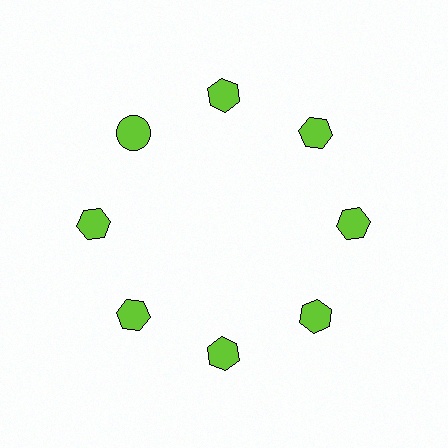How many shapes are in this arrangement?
There are 8 shapes arranged in a ring pattern.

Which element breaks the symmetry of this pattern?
The lime circle at roughly the 10 o'clock position breaks the symmetry. All other shapes are lime hexagons.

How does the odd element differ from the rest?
It has a different shape: circle instead of hexagon.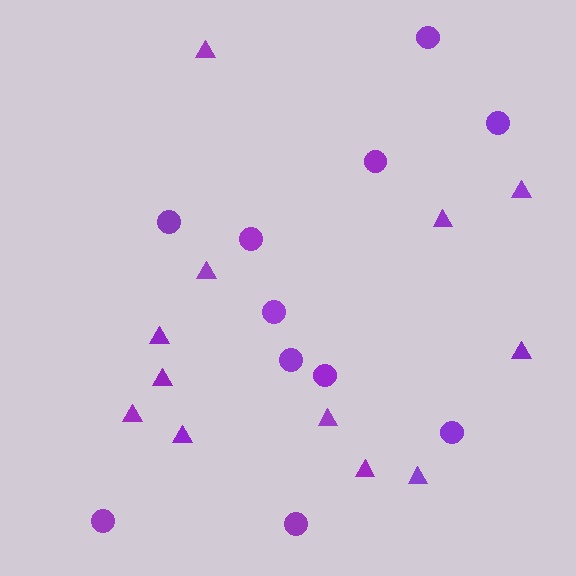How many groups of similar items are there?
There are 2 groups: one group of triangles (12) and one group of circles (11).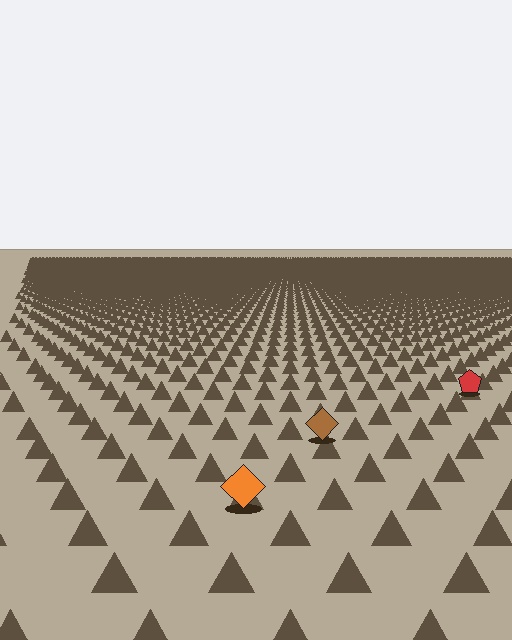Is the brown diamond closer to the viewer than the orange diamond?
No. The orange diamond is closer — you can tell from the texture gradient: the ground texture is coarser near it.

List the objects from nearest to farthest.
From nearest to farthest: the orange diamond, the brown diamond, the red pentagon.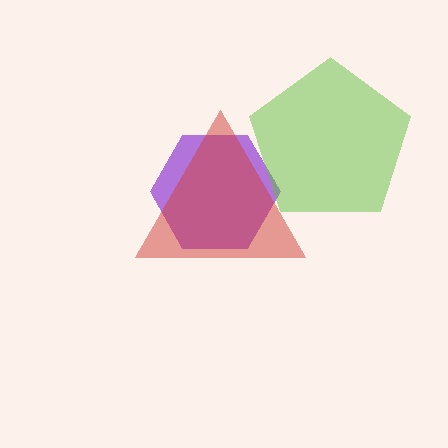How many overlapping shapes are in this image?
There are 3 overlapping shapes in the image.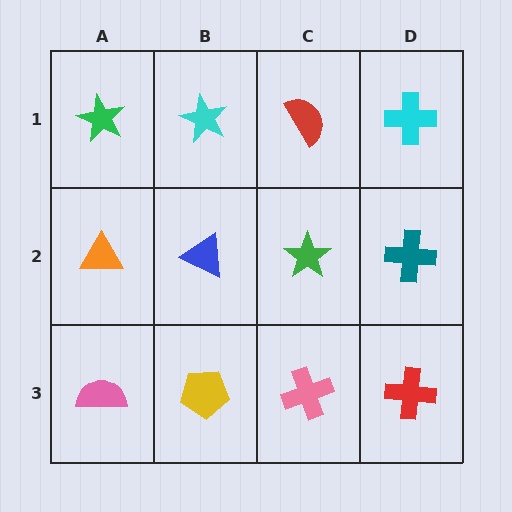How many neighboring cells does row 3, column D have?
2.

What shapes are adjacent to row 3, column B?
A blue triangle (row 2, column B), a pink semicircle (row 3, column A), a pink cross (row 3, column C).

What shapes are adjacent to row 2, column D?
A cyan cross (row 1, column D), a red cross (row 3, column D), a green star (row 2, column C).